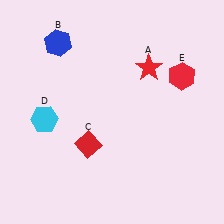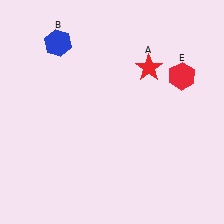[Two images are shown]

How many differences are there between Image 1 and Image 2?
There are 2 differences between the two images.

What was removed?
The red diamond (C), the cyan hexagon (D) were removed in Image 2.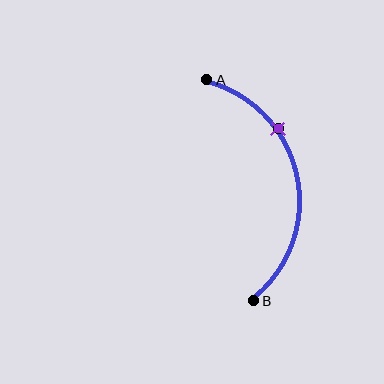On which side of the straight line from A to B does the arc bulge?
The arc bulges to the right of the straight line connecting A and B.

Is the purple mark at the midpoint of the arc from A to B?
No. The purple mark lies on the arc but is closer to endpoint A. The arc midpoint would be at the point on the curve equidistant along the arc from both A and B.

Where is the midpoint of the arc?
The arc midpoint is the point on the curve farthest from the straight line joining A and B. It sits to the right of that line.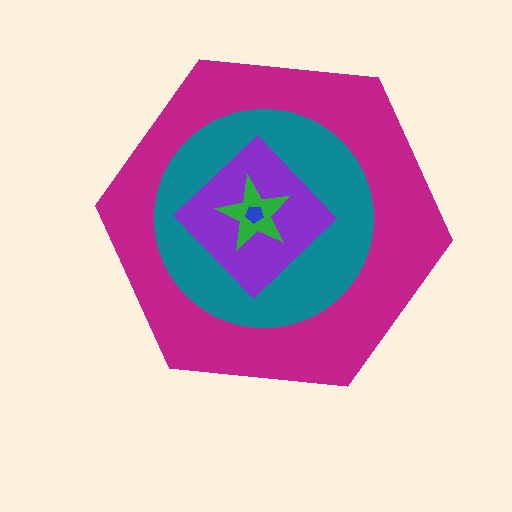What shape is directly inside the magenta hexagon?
The teal circle.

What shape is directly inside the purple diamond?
The green star.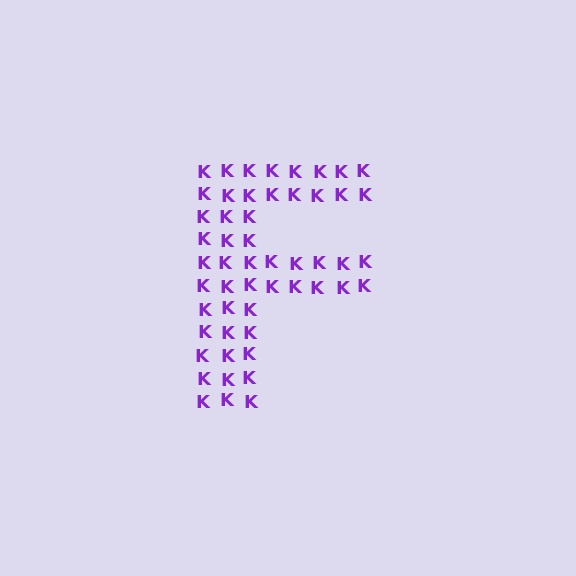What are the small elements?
The small elements are letter K's.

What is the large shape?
The large shape is the letter F.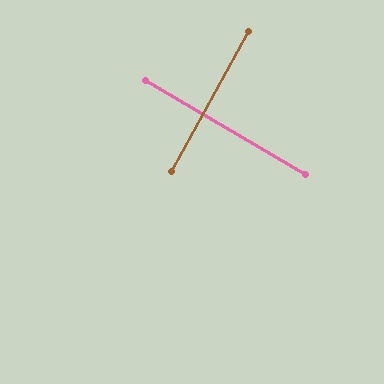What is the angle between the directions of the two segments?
Approximately 88 degrees.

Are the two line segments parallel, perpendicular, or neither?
Perpendicular — they meet at approximately 88°.